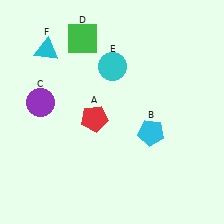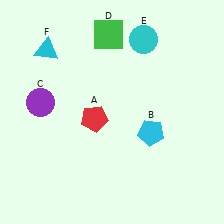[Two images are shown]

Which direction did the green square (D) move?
The green square (D) moved right.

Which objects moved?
The objects that moved are: the green square (D), the cyan circle (E).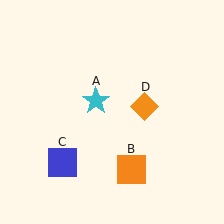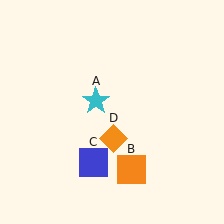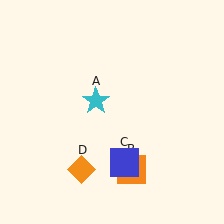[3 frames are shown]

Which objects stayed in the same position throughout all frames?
Cyan star (object A) and orange square (object B) remained stationary.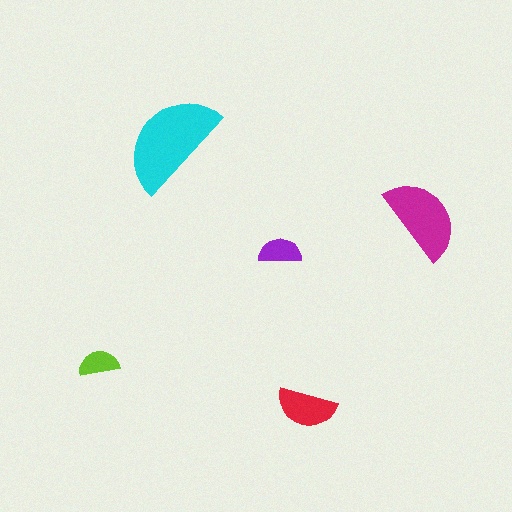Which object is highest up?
The cyan semicircle is topmost.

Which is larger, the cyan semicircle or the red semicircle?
The cyan one.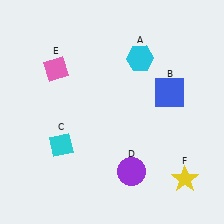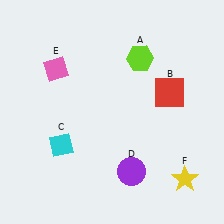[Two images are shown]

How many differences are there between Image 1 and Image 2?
There are 2 differences between the two images.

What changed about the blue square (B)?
In Image 1, B is blue. In Image 2, it changed to red.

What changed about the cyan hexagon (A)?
In Image 1, A is cyan. In Image 2, it changed to lime.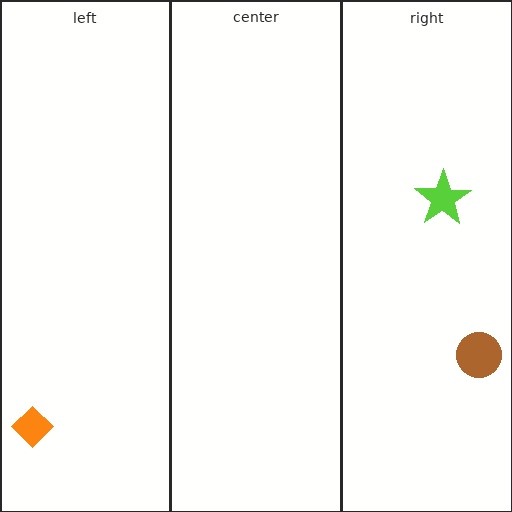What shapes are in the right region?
The lime star, the brown circle.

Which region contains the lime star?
The right region.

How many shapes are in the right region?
2.